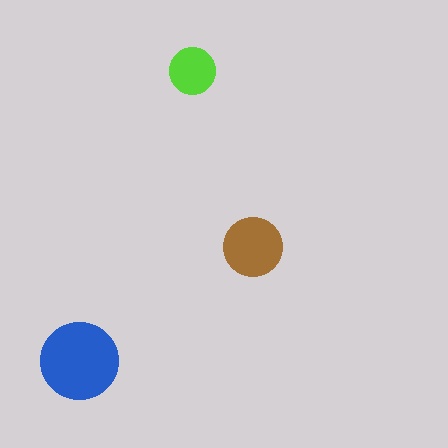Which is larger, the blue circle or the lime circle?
The blue one.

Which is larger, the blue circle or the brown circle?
The blue one.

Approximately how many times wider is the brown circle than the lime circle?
About 1.5 times wider.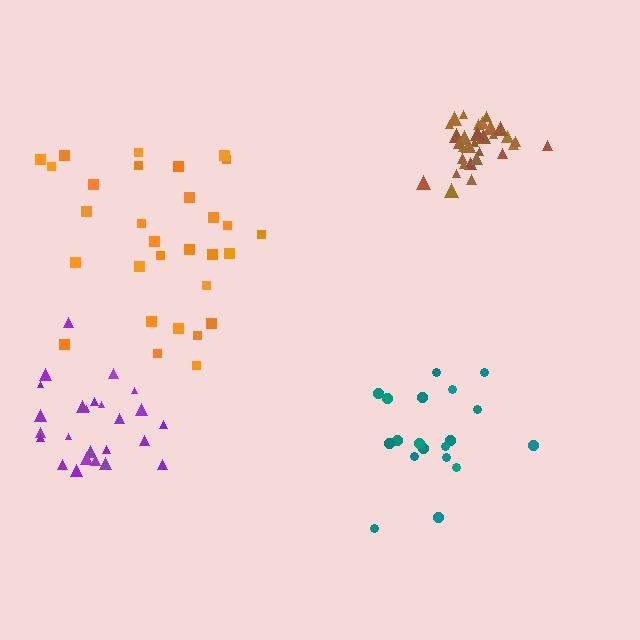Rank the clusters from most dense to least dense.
brown, purple, teal, orange.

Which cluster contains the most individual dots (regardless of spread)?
Brown (31).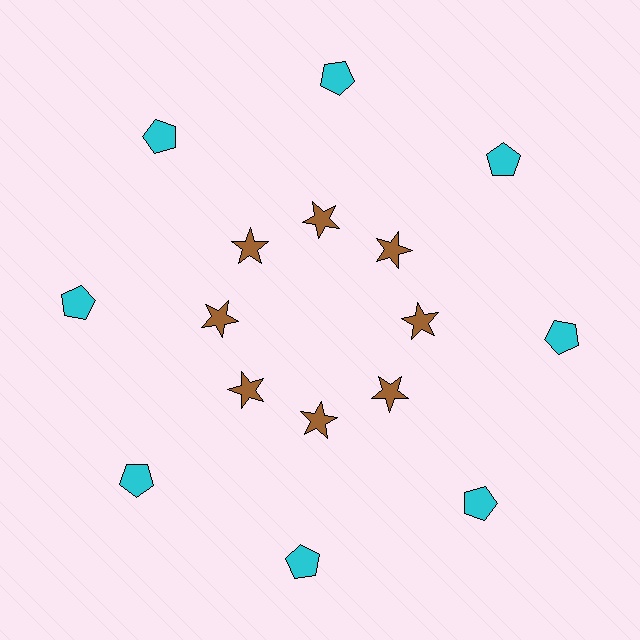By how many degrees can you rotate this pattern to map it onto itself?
The pattern maps onto itself every 45 degrees of rotation.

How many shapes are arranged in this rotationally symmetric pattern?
There are 16 shapes, arranged in 8 groups of 2.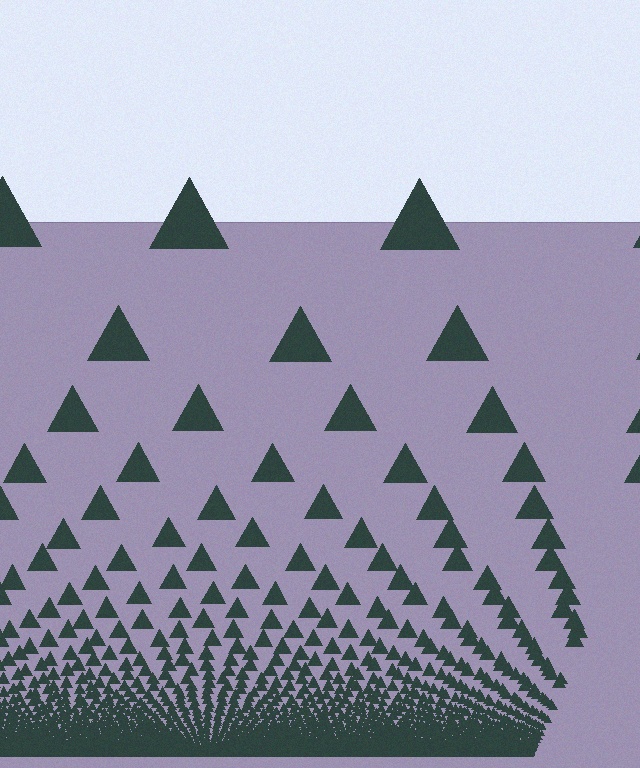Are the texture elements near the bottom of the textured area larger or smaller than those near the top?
Smaller. The gradient is inverted — elements near the bottom are smaller and denser.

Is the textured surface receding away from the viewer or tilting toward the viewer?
The surface appears to tilt toward the viewer. Texture elements get larger and sparser toward the top.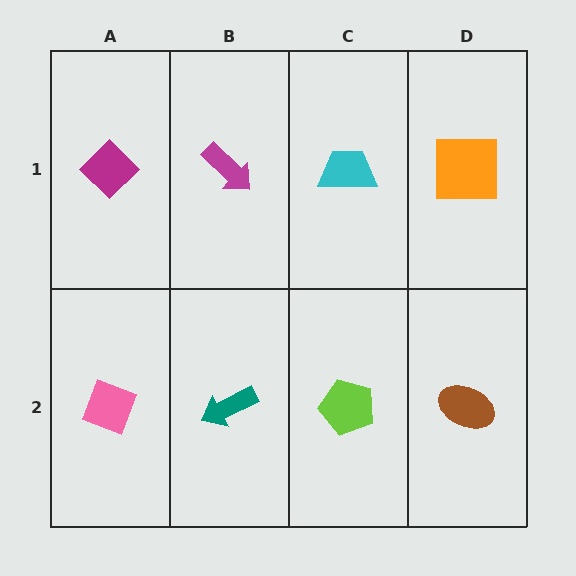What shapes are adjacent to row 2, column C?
A cyan trapezoid (row 1, column C), a teal arrow (row 2, column B), a brown ellipse (row 2, column D).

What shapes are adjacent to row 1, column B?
A teal arrow (row 2, column B), a magenta diamond (row 1, column A), a cyan trapezoid (row 1, column C).